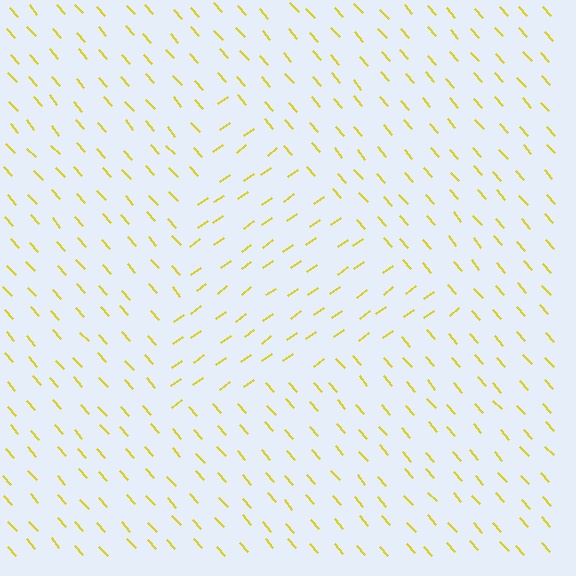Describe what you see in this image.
The image is filled with small yellow line segments. A triangle region in the image has lines oriented differently from the surrounding lines, creating a visible texture boundary.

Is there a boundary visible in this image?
Yes, there is a texture boundary formed by a change in line orientation.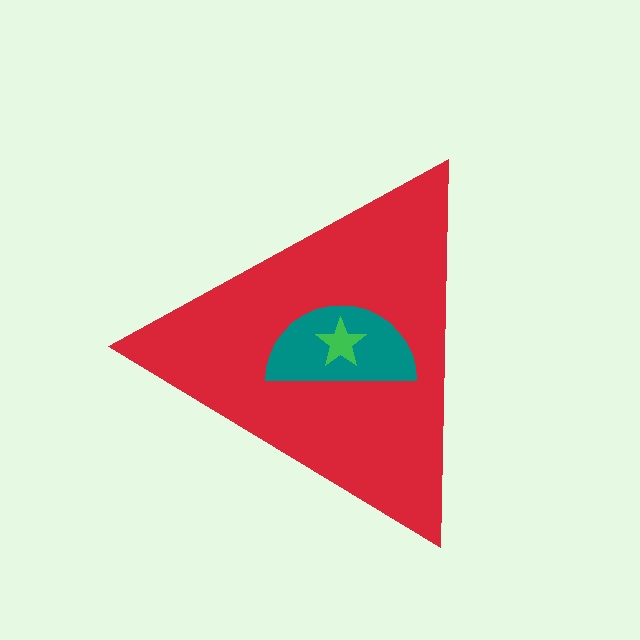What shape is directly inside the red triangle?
The teal semicircle.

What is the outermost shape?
The red triangle.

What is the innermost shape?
The green star.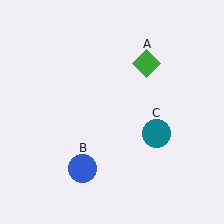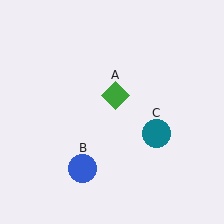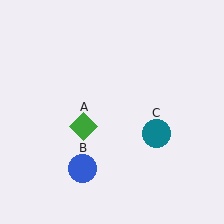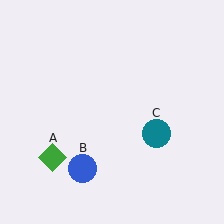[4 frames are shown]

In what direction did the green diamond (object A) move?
The green diamond (object A) moved down and to the left.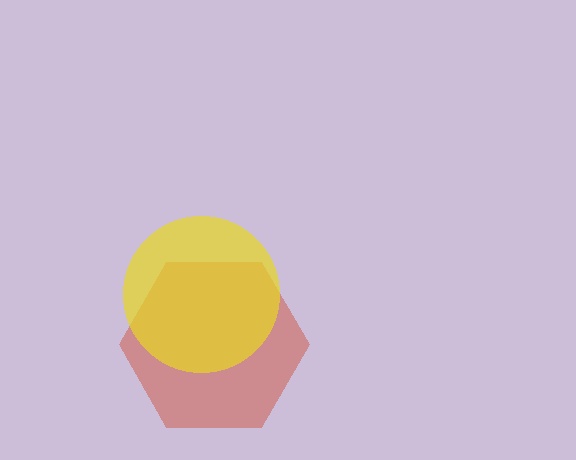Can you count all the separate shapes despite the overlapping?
Yes, there are 2 separate shapes.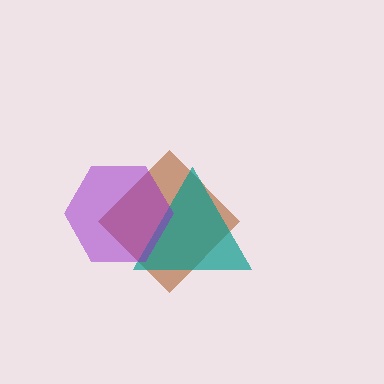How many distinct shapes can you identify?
There are 3 distinct shapes: a brown diamond, a teal triangle, a purple hexagon.